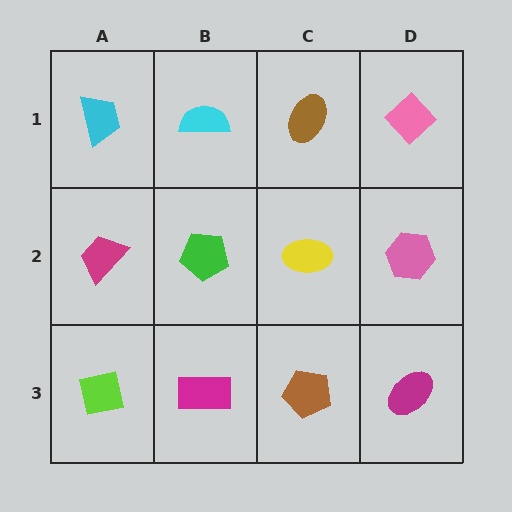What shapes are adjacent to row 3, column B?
A green pentagon (row 2, column B), a lime square (row 3, column A), a brown pentagon (row 3, column C).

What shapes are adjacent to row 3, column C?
A yellow ellipse (row 2, column C), a magenta rectangle (row 3, column B), a magenta ellipse (row 3, column D).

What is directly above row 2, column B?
A cyan semicircle.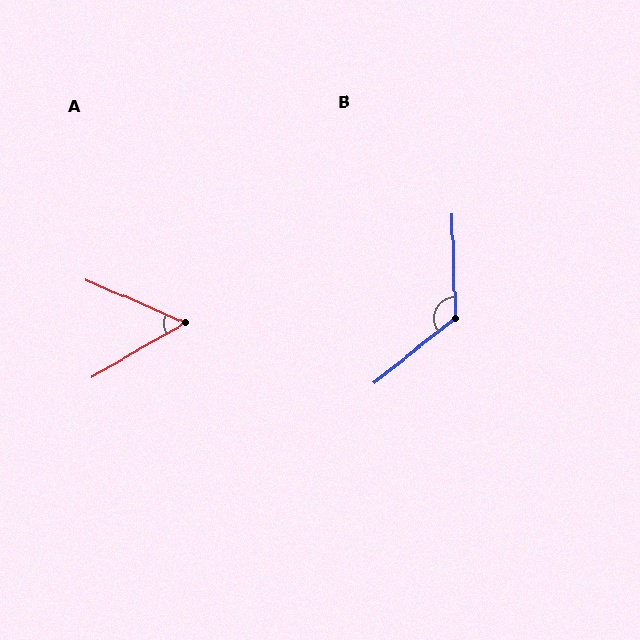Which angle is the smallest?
A, at approximately 53 degrees.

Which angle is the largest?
B, at approximately 127 degrees.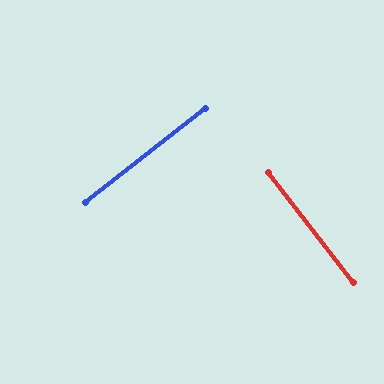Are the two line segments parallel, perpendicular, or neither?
Perpendicular — they meet at approximately 89°.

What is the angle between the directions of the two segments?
Approximately 89 degrees.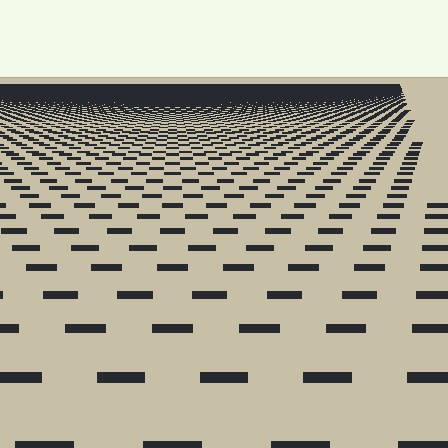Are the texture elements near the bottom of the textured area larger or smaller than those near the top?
Larger. Near the bottom, elements are closer to the viewer and appear at a bigger on-screen size.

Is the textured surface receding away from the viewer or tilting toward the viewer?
The surface is receding away from the viewer. Texture elements get smaller and denser toward the top.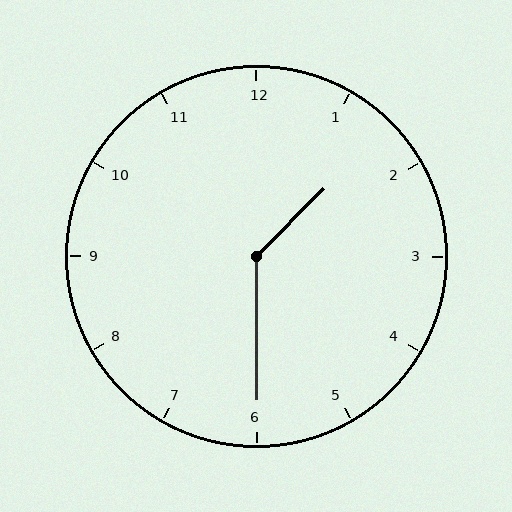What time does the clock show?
1:30.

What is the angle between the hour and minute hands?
Approximately 135 degrees.